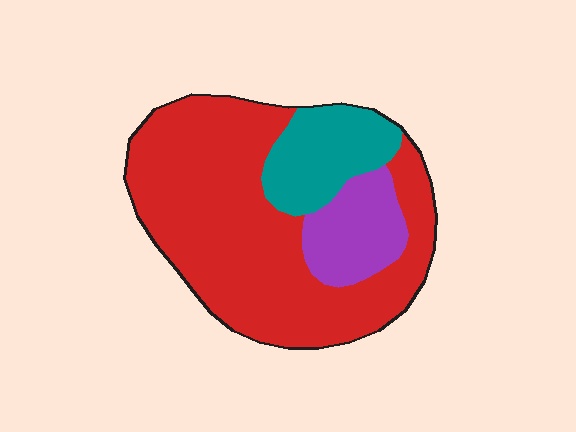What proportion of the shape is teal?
Teal takes up about one sixth (1/6) of the shape.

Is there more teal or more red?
Red.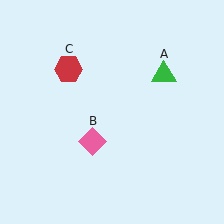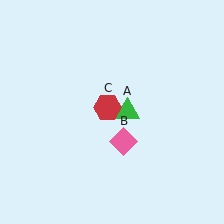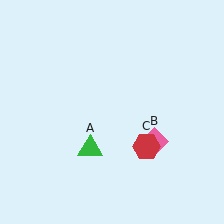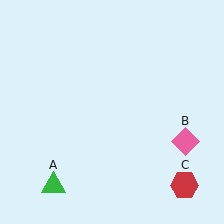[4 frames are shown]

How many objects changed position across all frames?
3 objects changed position: green triangle (object A), pink diamond (object B), red hexagon (object C).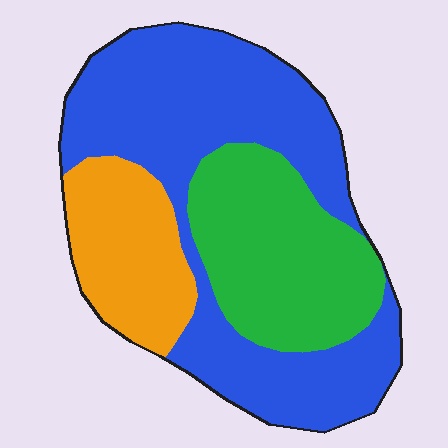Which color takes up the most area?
Blue, at roughly 55%.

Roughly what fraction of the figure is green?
Green takes up between a quarter and a half of the figure.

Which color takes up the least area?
Orange, at roughly 20%.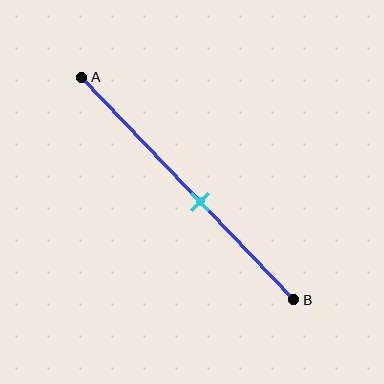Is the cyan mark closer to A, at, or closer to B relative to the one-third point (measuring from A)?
The cyan mark is closer to point B than the one-third point of segment AB.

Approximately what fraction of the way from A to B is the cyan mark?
The cyan mark is approximately 55% of the way from A to B.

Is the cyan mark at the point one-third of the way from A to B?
No, the mark is at about 55% from A, not at the 33% one-third point.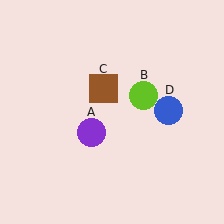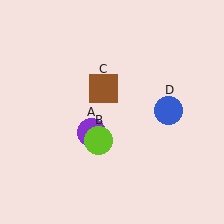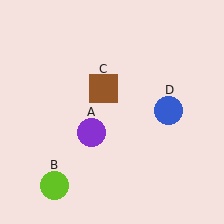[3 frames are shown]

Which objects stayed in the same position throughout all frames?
Purple circle (object A) and brown square (object C) and blue circle (object D) remained stationary.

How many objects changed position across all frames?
1 object changed position: lime circle (object B).